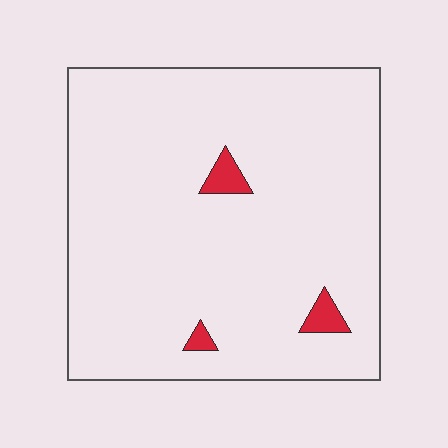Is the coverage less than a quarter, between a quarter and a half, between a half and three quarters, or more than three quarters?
Less than a quarter.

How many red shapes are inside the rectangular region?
3.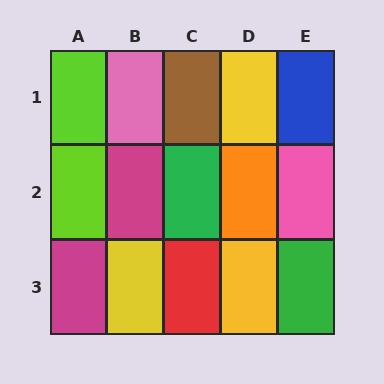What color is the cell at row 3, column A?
Magenta.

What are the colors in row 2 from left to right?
Lime, magenta, green, orange, pink.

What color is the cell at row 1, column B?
Pink.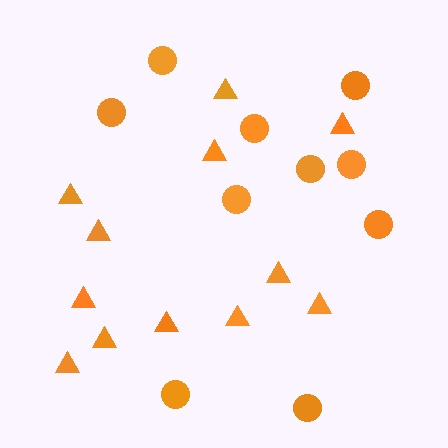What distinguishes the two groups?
There are 2 groups: one group of triangles (12) and one group of circles (10).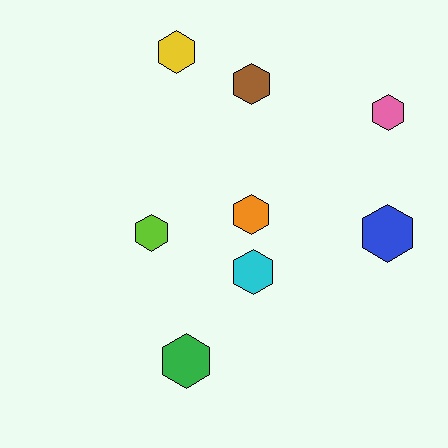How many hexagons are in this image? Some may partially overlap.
There are 8 hexagons.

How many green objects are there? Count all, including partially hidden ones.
There is 1 green object.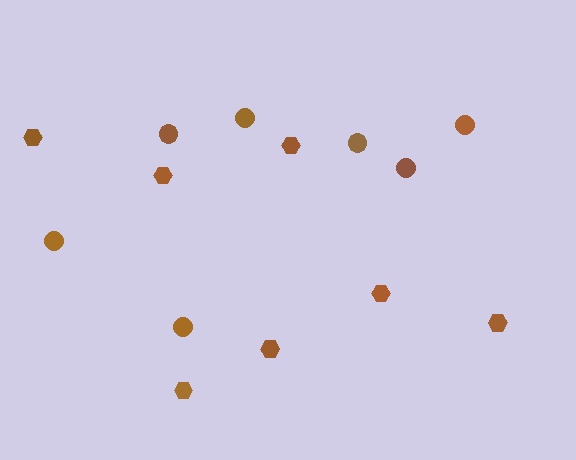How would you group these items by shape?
There are 2 groups: one group of circles (7) and one group of hexagons (7).